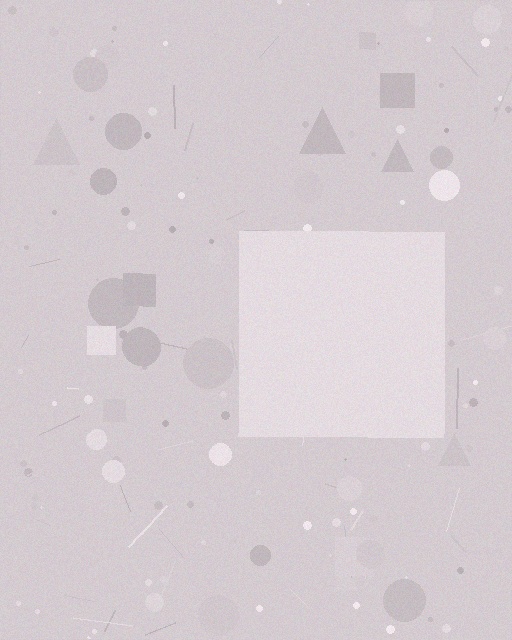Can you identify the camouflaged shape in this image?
The camouflaged shape is a square.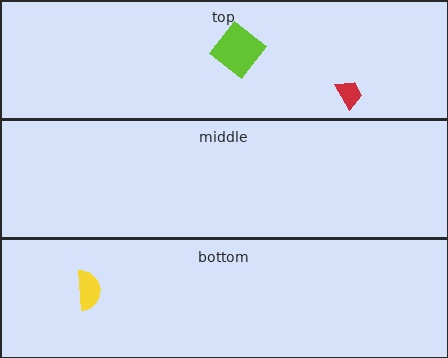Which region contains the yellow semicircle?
The bottom region.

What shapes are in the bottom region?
The yellow semicircle.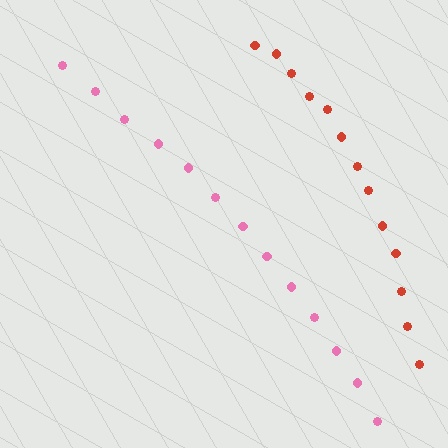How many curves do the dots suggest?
There are 2 distinct paths.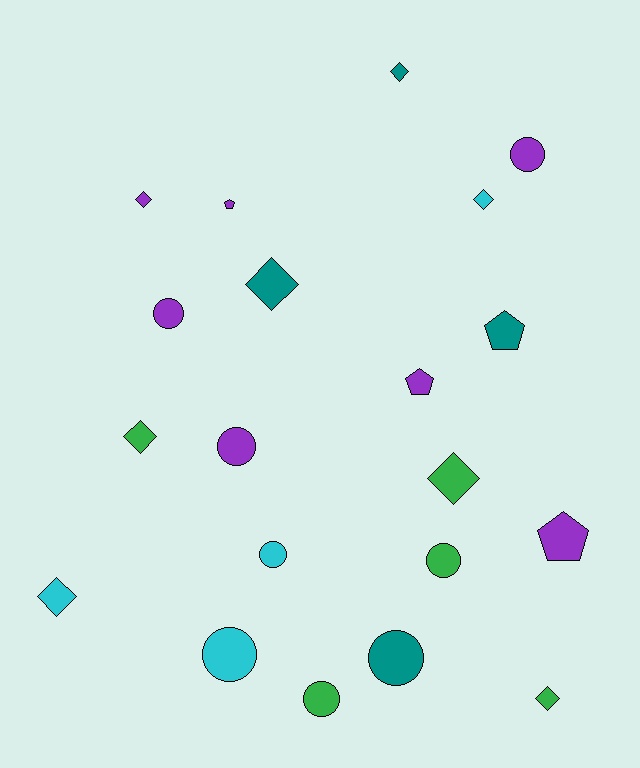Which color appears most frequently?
Purple, with 7 objects.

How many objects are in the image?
There are 20 objects.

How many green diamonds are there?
There are 3 green diamonds.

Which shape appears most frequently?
Circle, with 8 objects.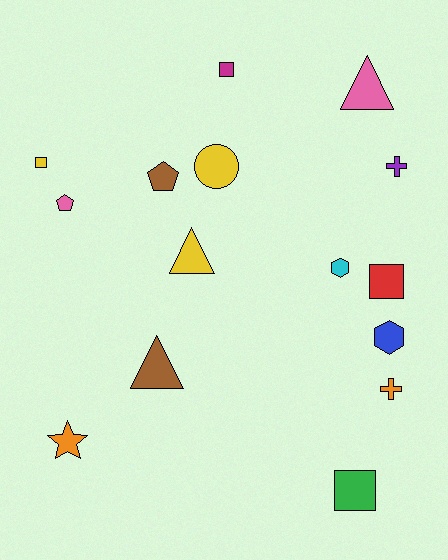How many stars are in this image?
There is 1 star.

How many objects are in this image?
There are 15 objects.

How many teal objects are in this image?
There are no teal objects.